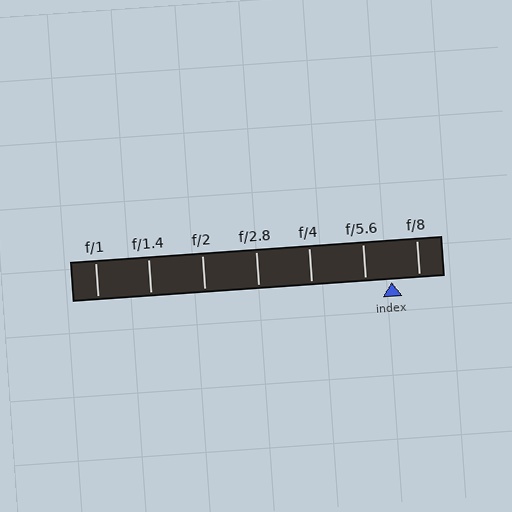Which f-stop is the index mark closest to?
The index mark is closest to f/5.6.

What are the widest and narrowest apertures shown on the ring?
The widest aperture shown is f/1 and the narrowest is f/8.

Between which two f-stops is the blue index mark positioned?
The index mark is between f/5.6 and f/8.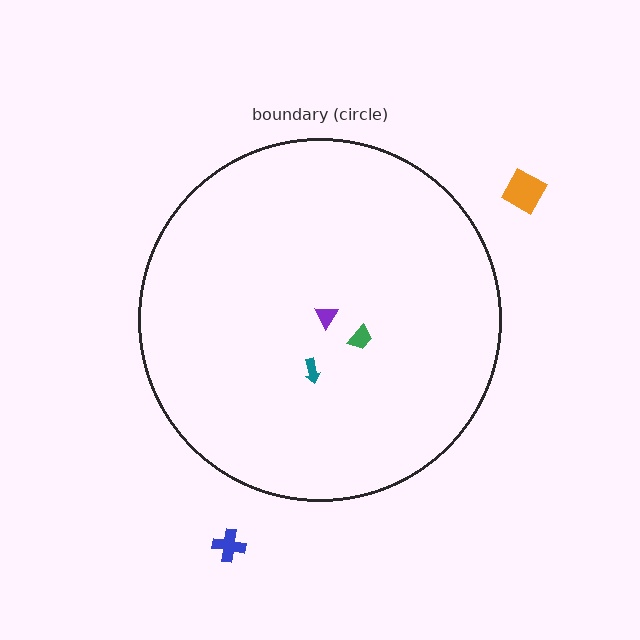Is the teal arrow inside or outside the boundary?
Inside.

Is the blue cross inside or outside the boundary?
Outside.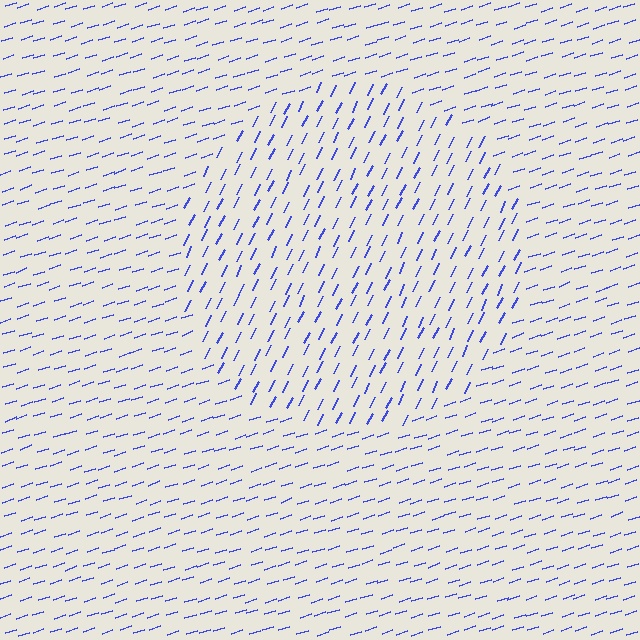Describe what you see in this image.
The image is filled with small blue line segments. A circle region in the image has lines oriented differently from the surrounding lines, creating a visible texture boundary.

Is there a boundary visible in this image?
Yes, there is a texture boundary formed by a change in line orientation.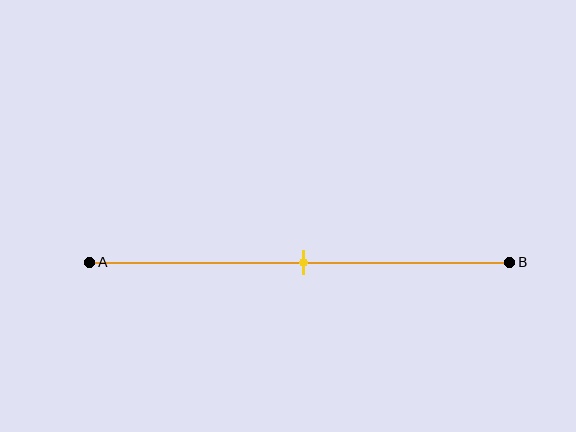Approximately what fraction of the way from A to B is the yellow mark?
The yellow mark is approximately 50% of the way from A to B.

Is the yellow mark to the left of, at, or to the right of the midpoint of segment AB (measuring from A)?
The yellow mark is approximately at the midpoint of segment AB.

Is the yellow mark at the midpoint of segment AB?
Yes, the mark is approximately at the midpoint.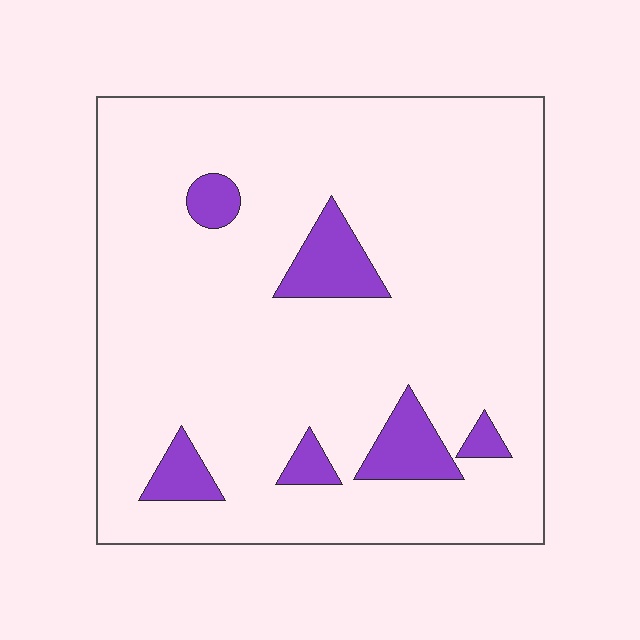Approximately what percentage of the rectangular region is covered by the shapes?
Approximately 10%.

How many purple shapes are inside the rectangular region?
6.